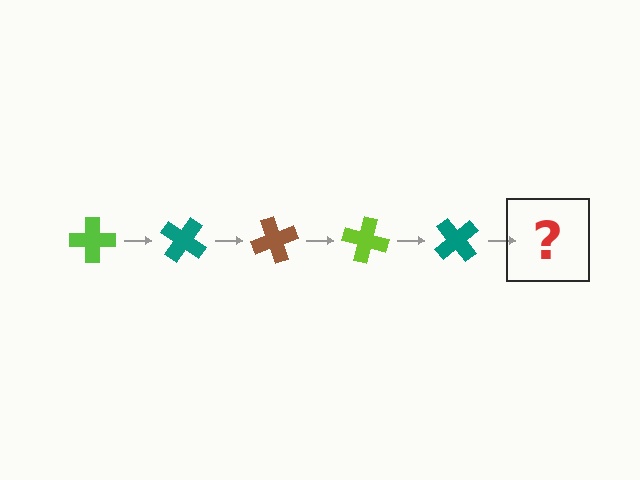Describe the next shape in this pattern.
It should be a brown cross, rotated 175 degrees from the start.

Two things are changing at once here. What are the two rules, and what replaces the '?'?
The two rules are that it rotates 35 degrees each step and the color cycles through lime, teal, and brown. The '?' should be a brown cross, rotated 175 degrees from the start.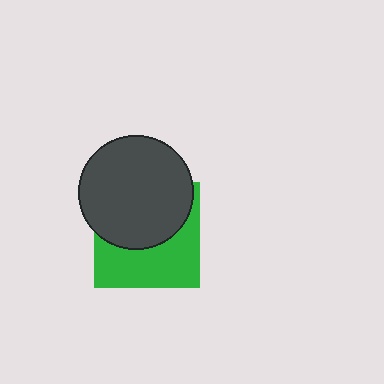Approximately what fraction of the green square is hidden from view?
Roughly 53% of the green square is hidden behind the dark gray circle.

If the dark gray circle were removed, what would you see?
You would see the complete green square.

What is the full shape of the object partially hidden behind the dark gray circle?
The partially hidden object is a green square.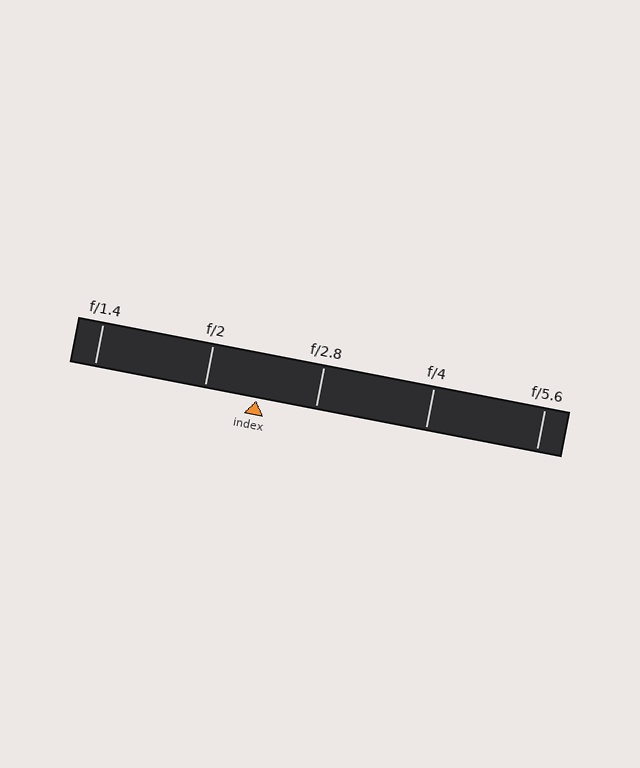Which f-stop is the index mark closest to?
The index mark is closest to f/2.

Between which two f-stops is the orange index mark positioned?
The index mark is between f/2 and f/2.8.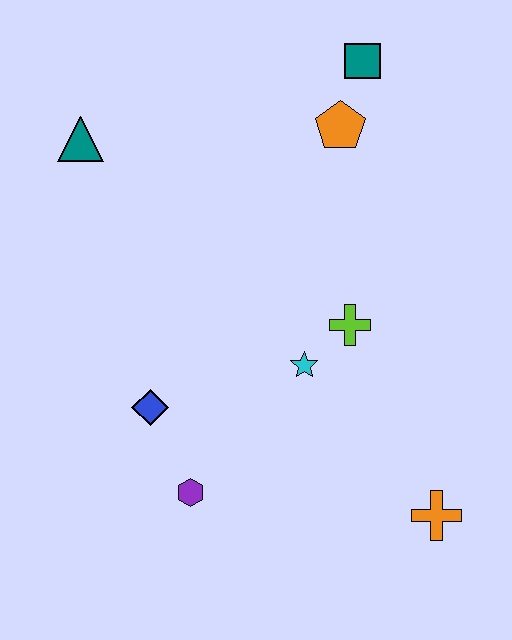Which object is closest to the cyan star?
The lime cross is closest to the cyan star.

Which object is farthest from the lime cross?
The teal triangle is farthest from the lime cross.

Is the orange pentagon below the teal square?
Yes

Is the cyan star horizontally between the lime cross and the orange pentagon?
No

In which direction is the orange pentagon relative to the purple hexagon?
The orange pentagon is above the purple hexagon.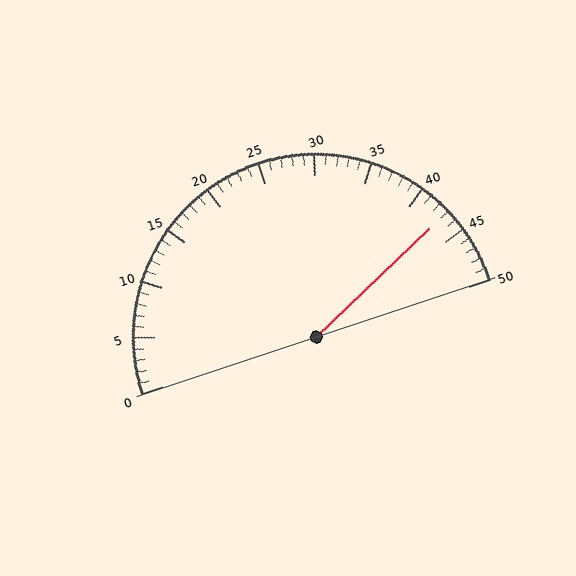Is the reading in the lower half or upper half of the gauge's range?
The reading is in the upper half of the range (0 to 50).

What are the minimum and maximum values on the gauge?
The gauge ranges from 0 to 50.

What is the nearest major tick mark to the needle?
The nearest major tick mark is 45.